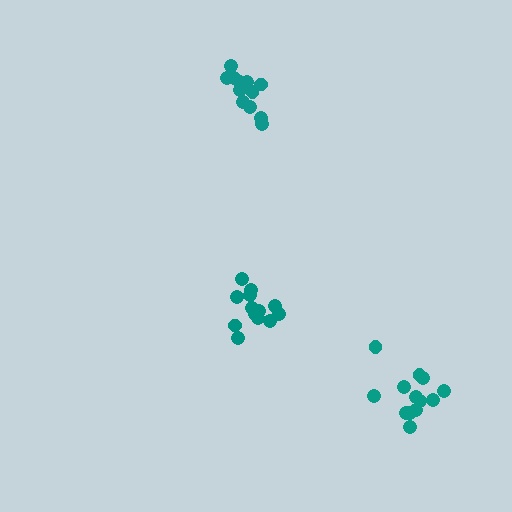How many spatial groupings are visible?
There are 3 spatial groupings.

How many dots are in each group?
Group 1: 12 dots, Group 2: 13 dots, Group 3: 13 dots (38 total).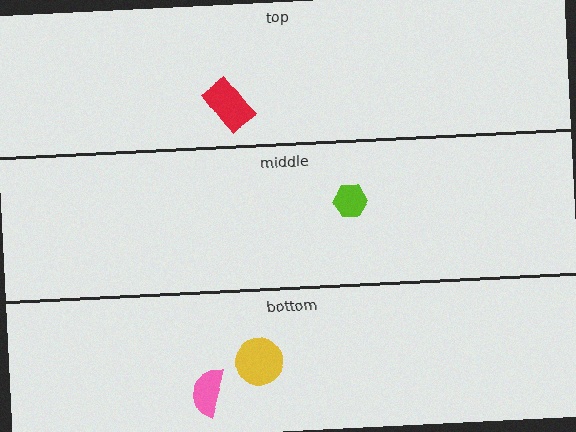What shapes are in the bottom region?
The pink semicircle, the yellow circle.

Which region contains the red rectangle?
The top region.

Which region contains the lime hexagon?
The middle region.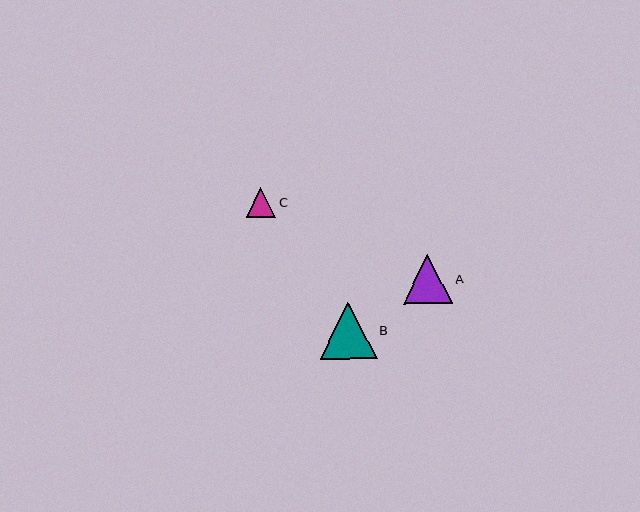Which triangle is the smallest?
Triangle C is the smallest with a size of approximately 29 pixels.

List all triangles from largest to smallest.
From largest to smallest: B, A, C.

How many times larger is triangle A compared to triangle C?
Triangle A is approximately 1.7 times the size of triangle C.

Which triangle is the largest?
Triangle B is the largest with a size of approximately 57 pixels.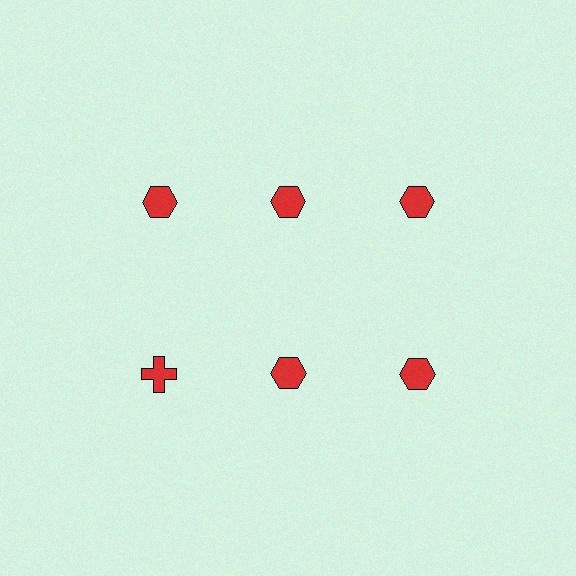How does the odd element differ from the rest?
It has a different shape: cross instead of hexagon.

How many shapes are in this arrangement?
There are 6 shapes arranged in a grid pattern.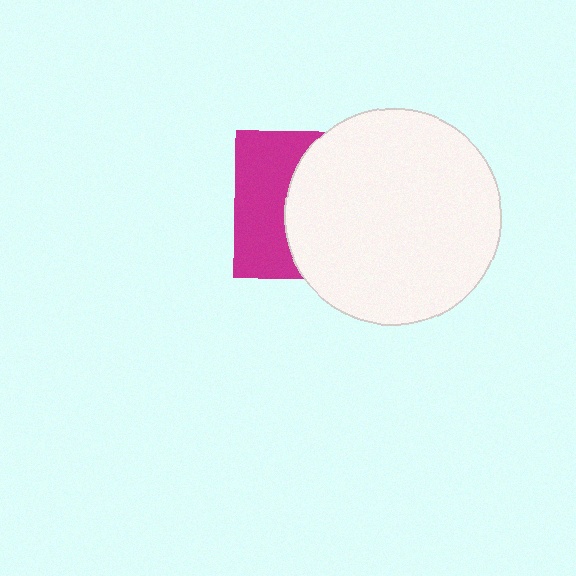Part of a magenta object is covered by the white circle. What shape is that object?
It is a square.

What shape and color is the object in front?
The object in front is a white circle.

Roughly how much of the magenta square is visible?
A small part of it is visible (roughly 40%).